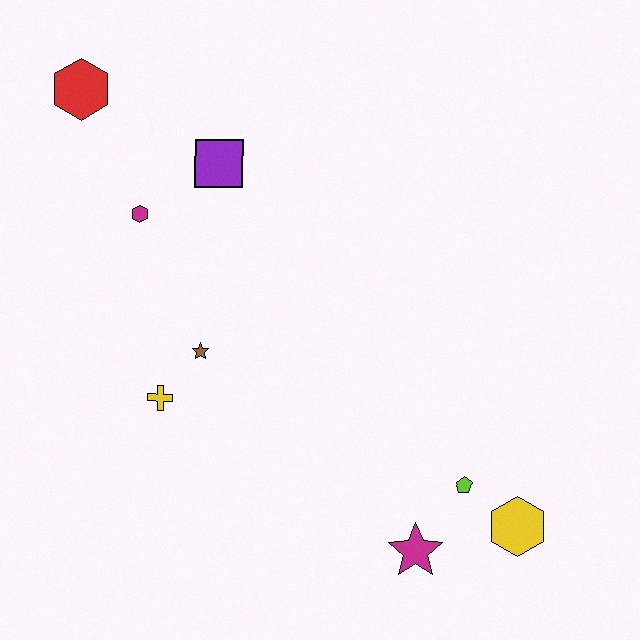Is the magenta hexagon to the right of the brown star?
No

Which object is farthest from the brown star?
The yellow hexagon is farthest from the brown star.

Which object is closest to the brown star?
The yellow cross is closest to the brown star.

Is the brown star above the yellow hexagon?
Yes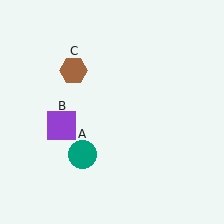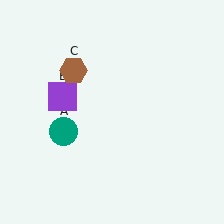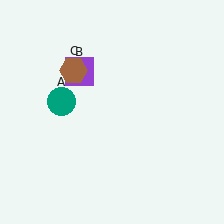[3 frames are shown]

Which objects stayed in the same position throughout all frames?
Brown hexagon (object C) remained stationary.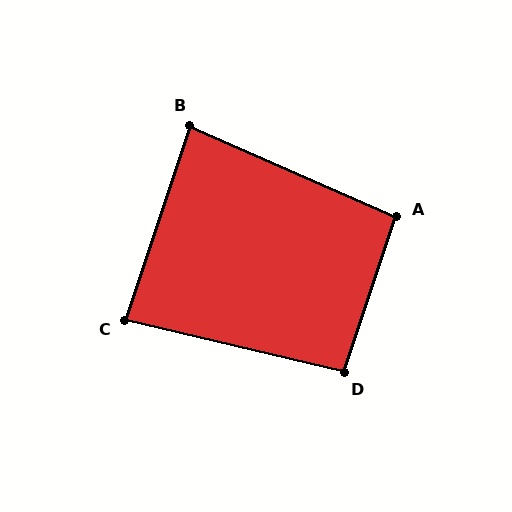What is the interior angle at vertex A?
Approximately 95 degrees (obtuse).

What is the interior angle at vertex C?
Approximately 85 degrees (acute).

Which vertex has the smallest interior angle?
B, at approximately 85 degrees.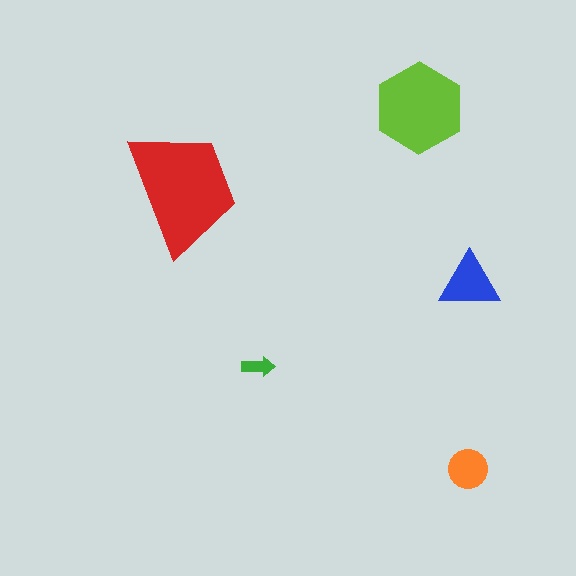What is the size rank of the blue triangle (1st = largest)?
3rd.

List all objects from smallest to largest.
The green arrow, the orange circle, the blue triangle, the lime hexagon, the red trapezoid.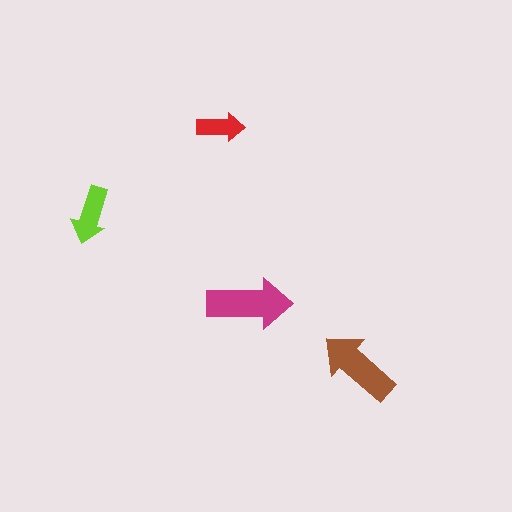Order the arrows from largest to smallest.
the magenta one, the brown one, the lime one, the red one.